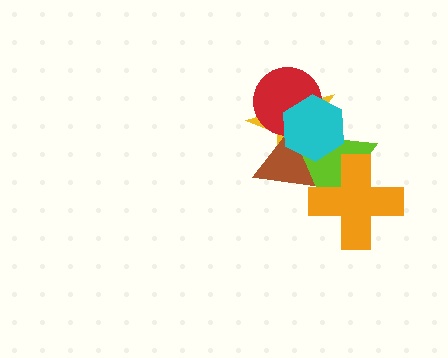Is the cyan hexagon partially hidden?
No, no other shape covers it.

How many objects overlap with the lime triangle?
4 objects overlap with the lime triangle.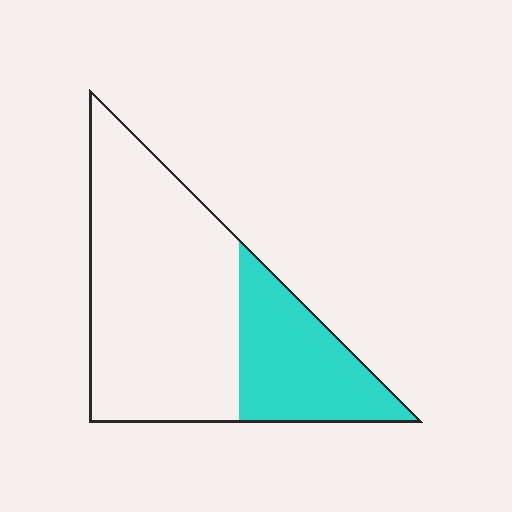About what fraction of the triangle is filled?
About one third (1/3).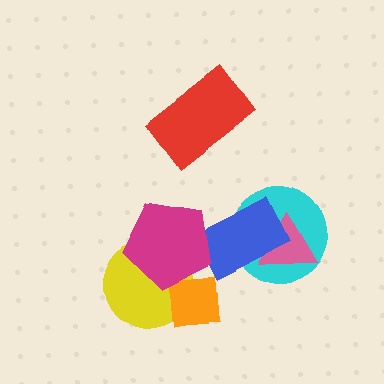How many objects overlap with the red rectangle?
0 objects overlap with the red rectangle.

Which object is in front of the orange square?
The magenta pentagon is in front of the orange square.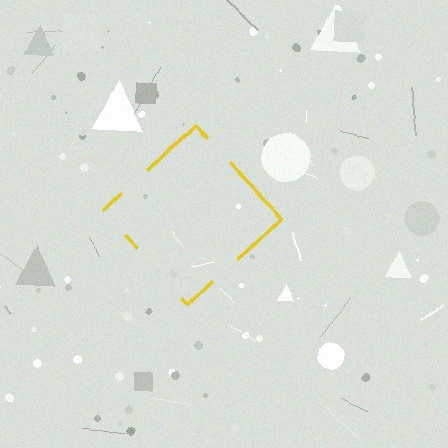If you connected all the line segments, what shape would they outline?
They would outline a diamond.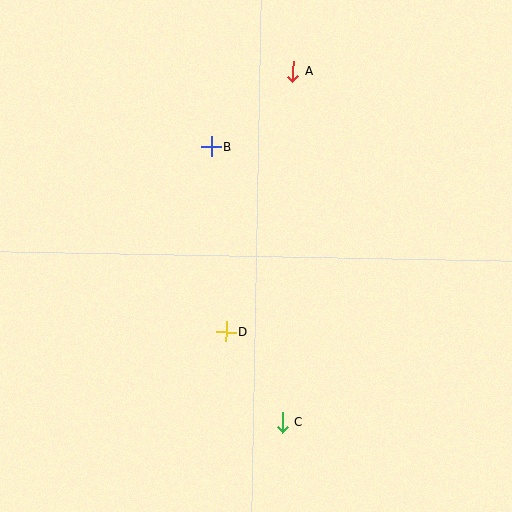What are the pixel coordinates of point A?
Point A is at (293, 71).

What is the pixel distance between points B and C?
The distance between B and C is 284 pixels.